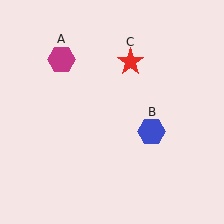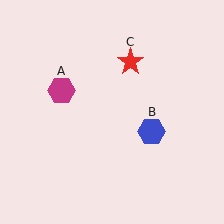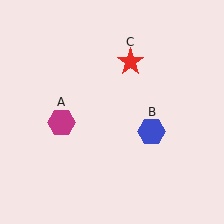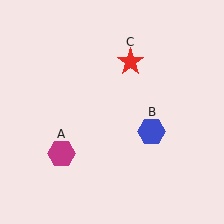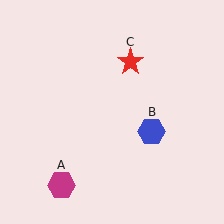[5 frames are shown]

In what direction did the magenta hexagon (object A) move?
The magenta hexagon (object A) moved down.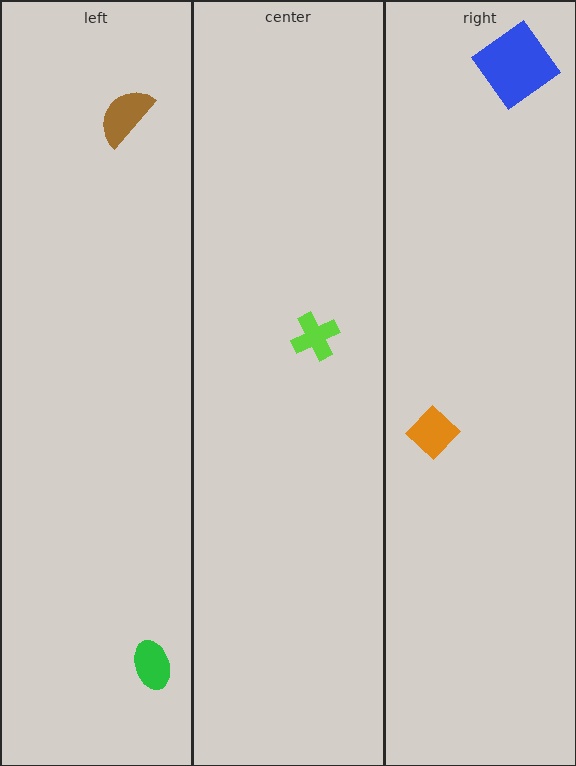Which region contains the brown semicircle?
The left region.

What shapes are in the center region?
The lime cross.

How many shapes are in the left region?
2.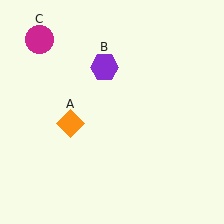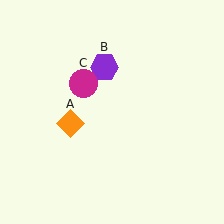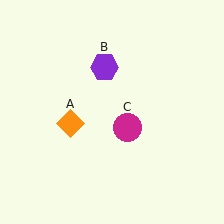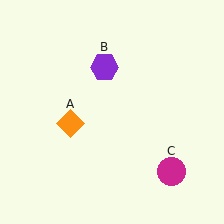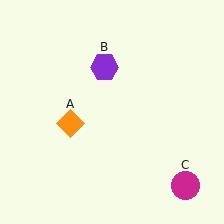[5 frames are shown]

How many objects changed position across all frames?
1 object changed position: magenta circle (object C).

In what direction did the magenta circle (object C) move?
The magenta circle (object C) moved down and to the right.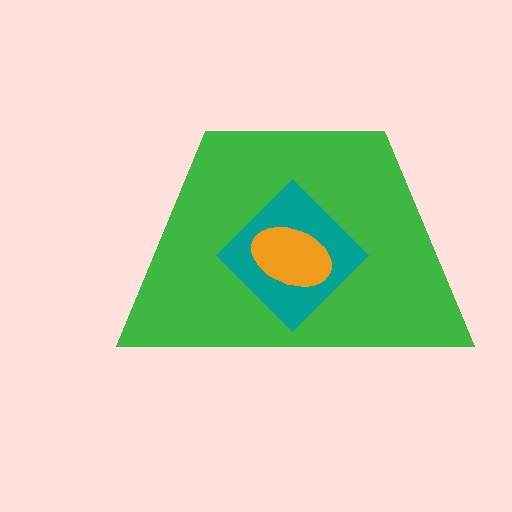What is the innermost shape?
The orange ellipse.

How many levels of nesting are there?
3.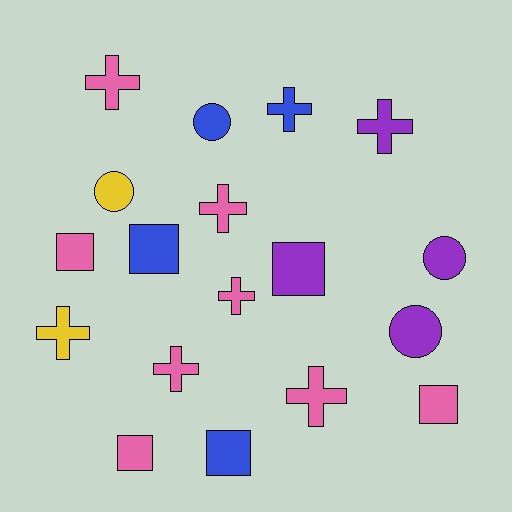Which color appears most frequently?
Pink, with 8 objects.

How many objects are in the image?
There are 18 objects.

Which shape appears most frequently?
Cross, with 8 objects.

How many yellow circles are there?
There is 1 yellow circle.